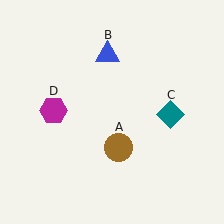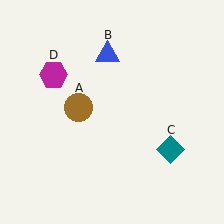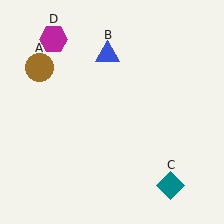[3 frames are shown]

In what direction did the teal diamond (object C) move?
The teal diamond (object C) moved down.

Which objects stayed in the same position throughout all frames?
Blue triangle (object B) remained stationary.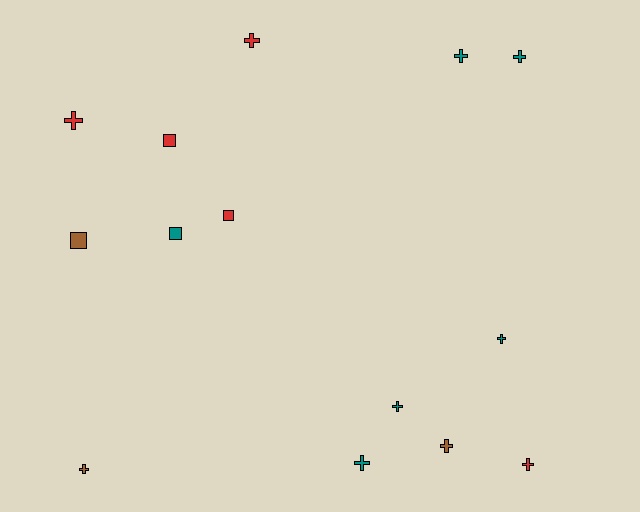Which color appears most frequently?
Teal, with 6 objects.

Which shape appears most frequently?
Cross, with 10 objects.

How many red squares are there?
There are 2 red squares.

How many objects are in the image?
There are 14 objects.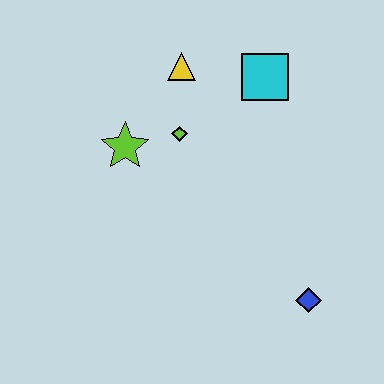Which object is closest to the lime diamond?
The lime star is closest to the lime diamond.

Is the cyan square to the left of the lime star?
No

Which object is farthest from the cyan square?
The blue diamond is farthest from the cyan square.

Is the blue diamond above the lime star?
No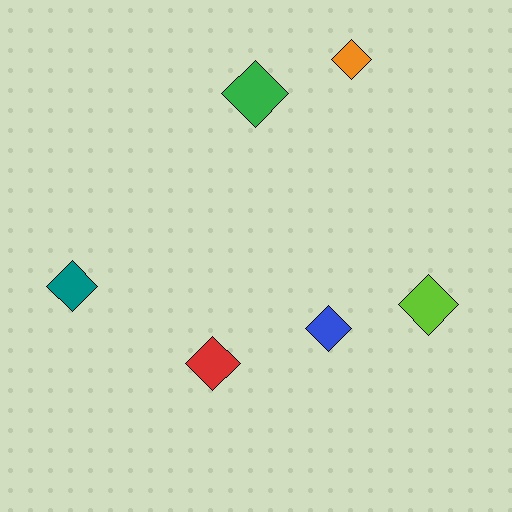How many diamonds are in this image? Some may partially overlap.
There are 6 diamonds.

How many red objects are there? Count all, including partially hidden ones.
There is 1 red object.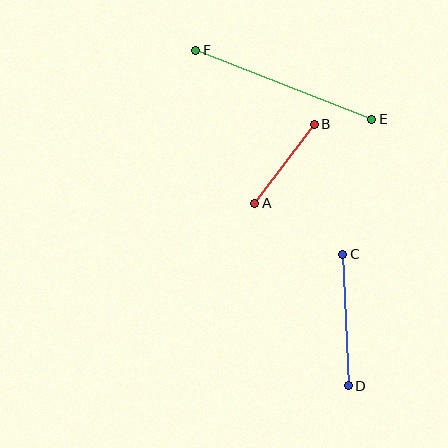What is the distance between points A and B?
The distance is approximately 99 pixels.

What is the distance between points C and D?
The distance is approximately 132 pixels.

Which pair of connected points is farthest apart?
Points E and F are farthest apart.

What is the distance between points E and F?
The distance is approximately 189 pixels.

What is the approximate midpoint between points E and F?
The midpoint is at approximately (284, 85) pixels.